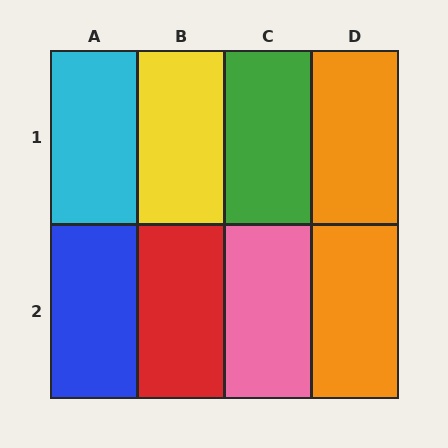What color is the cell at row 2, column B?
Red.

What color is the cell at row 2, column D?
Orange.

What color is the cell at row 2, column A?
Blue.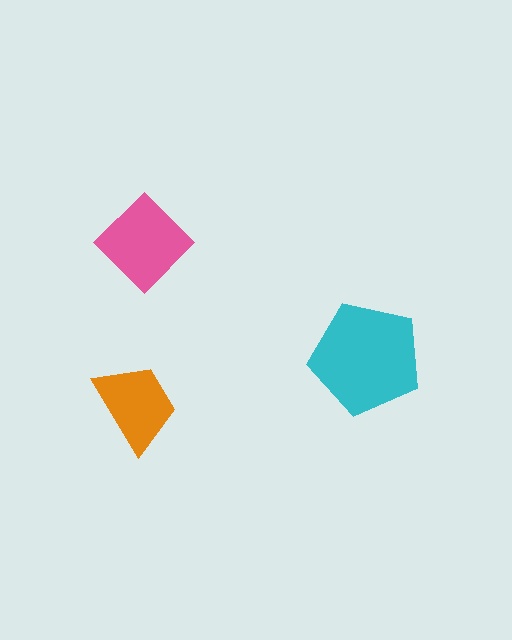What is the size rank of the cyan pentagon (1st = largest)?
1st.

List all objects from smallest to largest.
The orange trapezoid, the pink diamond, the cyan pentagon.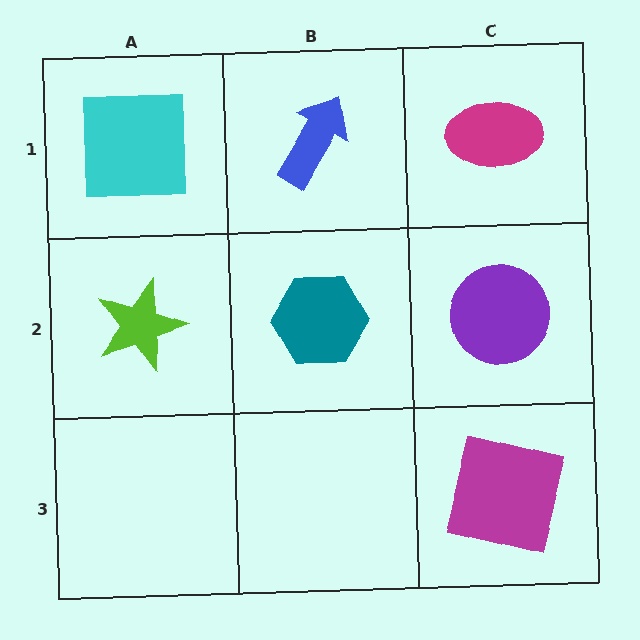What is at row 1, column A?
A cyan square.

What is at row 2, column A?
A lime star.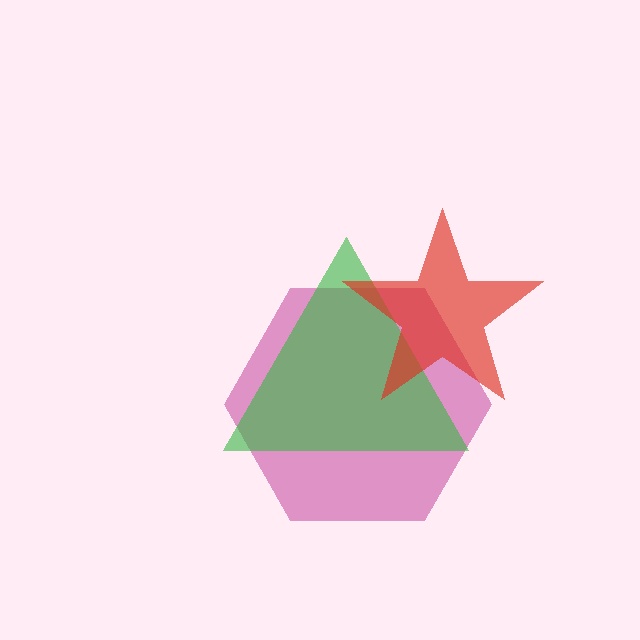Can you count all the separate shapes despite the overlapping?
Yes, there are 3 separate shapes.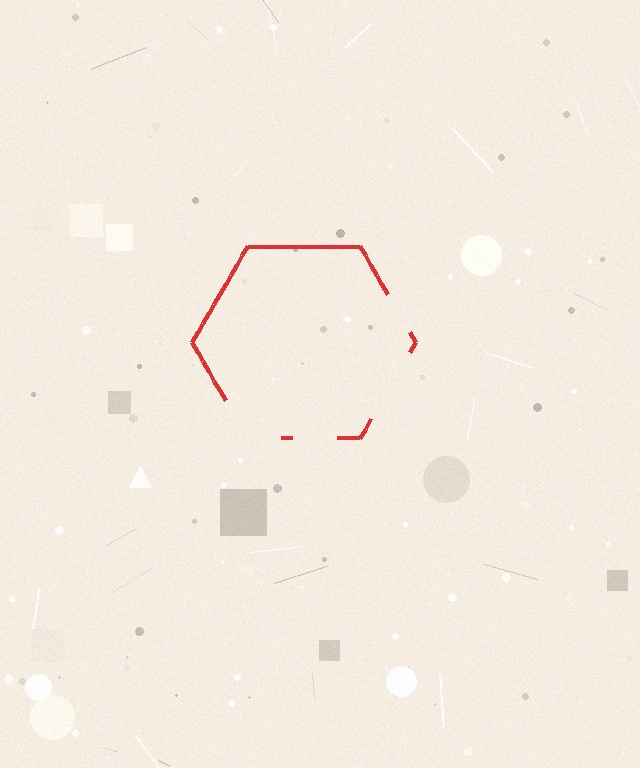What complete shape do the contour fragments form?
The contour fragments form a hexagon.